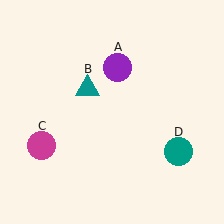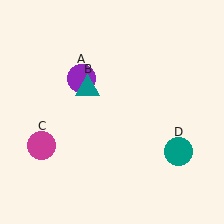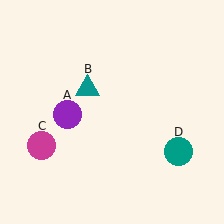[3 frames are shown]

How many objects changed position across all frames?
1 object changed position: purple circle (object A).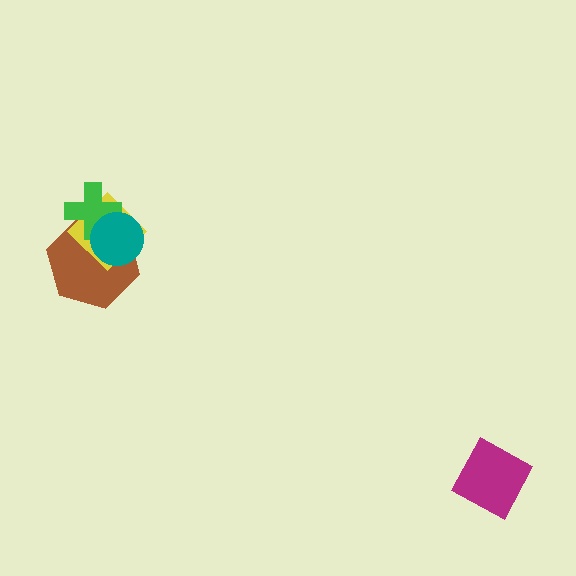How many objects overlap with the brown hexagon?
3 objects overlap with the brown hexagon.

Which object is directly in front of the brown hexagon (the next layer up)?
The yellow diamond is directly in front of the brown hexagon.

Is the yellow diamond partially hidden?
Yes, it is partially covered by another shape.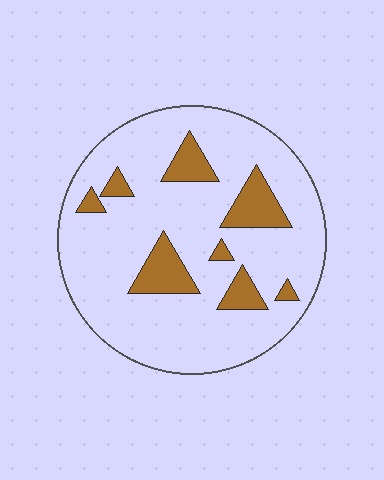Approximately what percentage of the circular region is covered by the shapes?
Approximately 15%.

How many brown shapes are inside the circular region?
8.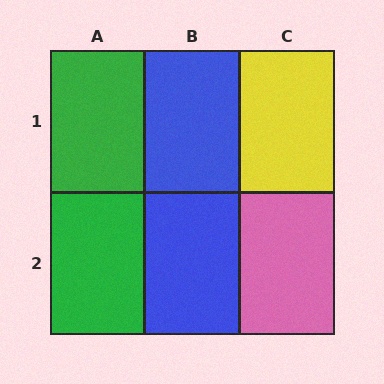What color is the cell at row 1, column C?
Yellow.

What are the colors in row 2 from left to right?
Green, blue, pink.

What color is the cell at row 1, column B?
Blue.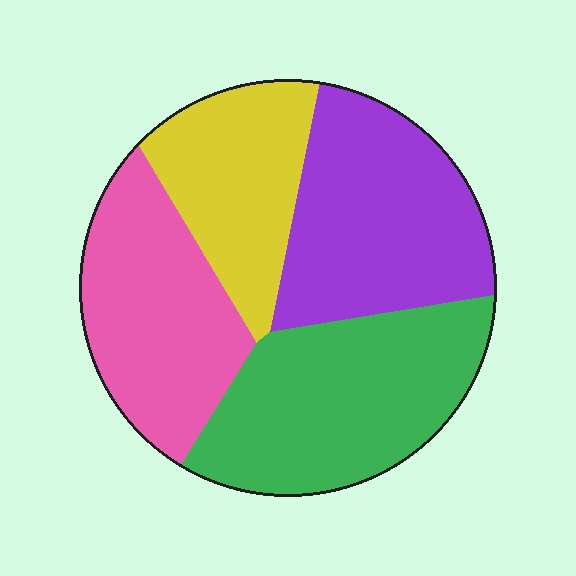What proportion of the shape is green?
Green covers roughly 30% of the shape.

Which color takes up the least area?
Yellow, at roughly 20%.